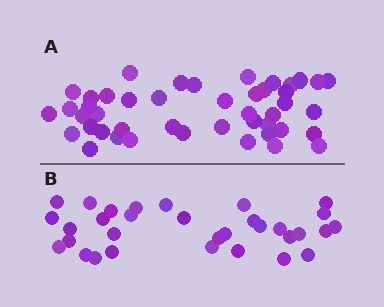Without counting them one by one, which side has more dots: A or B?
Region A (the top region) has more dots.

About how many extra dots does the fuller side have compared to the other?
Region A has approximately 15 more dots than region B.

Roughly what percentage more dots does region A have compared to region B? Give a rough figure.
About 40% more.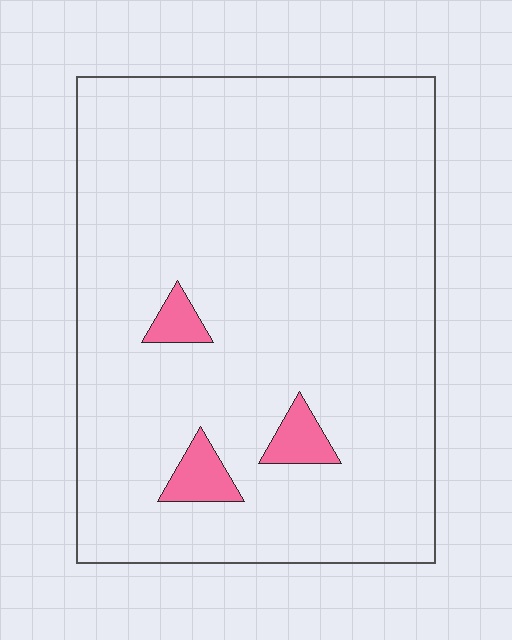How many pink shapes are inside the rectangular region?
3.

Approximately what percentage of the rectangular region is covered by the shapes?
Approximately 5%.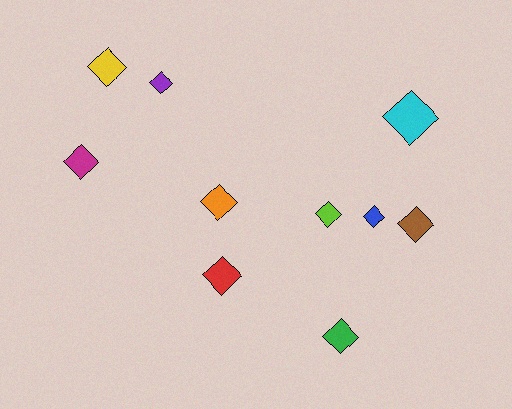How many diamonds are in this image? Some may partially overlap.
There are 10 diamonds.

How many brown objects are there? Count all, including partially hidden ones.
There is 1 brown object.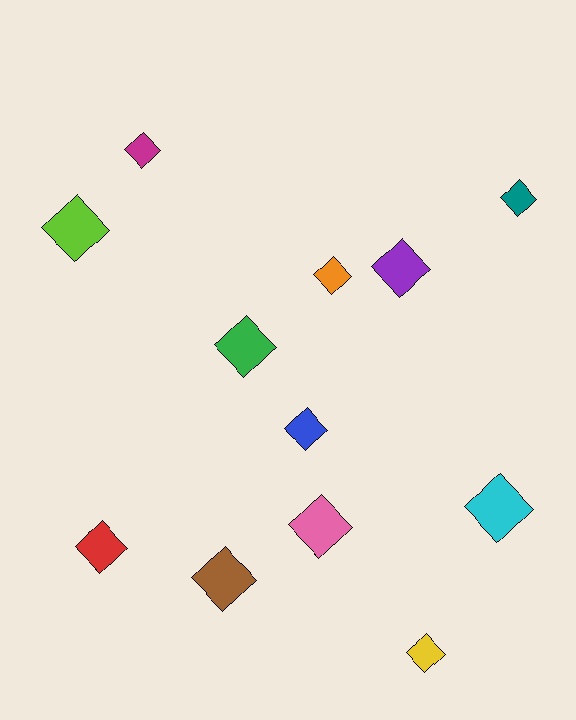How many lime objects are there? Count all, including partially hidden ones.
There is 1 lime object.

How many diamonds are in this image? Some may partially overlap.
There are 12 diamonds.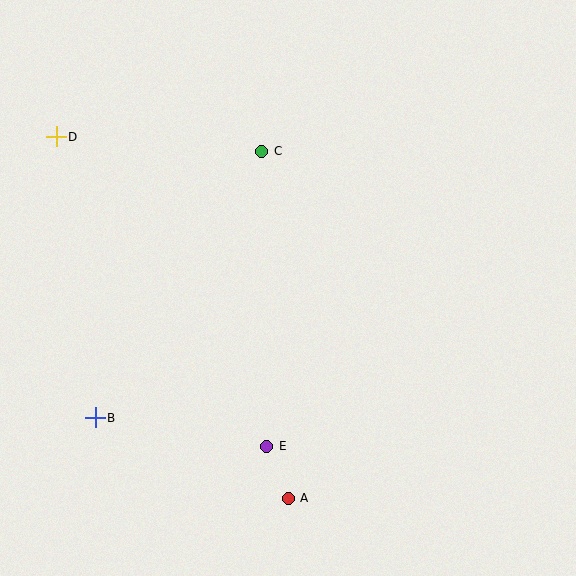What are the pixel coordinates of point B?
Point B is at (95, 418).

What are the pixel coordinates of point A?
Point A is at (288, 498).